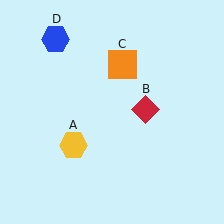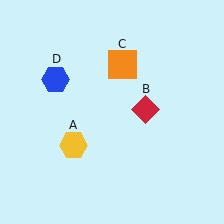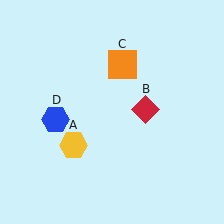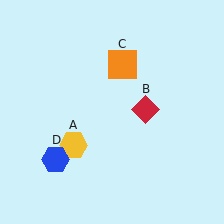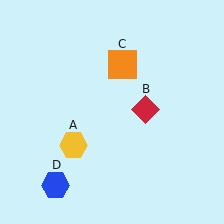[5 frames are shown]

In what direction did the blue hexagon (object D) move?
The blue hexagon (object D) moved down.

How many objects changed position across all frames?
1 object changed position: blue hexagon (object D).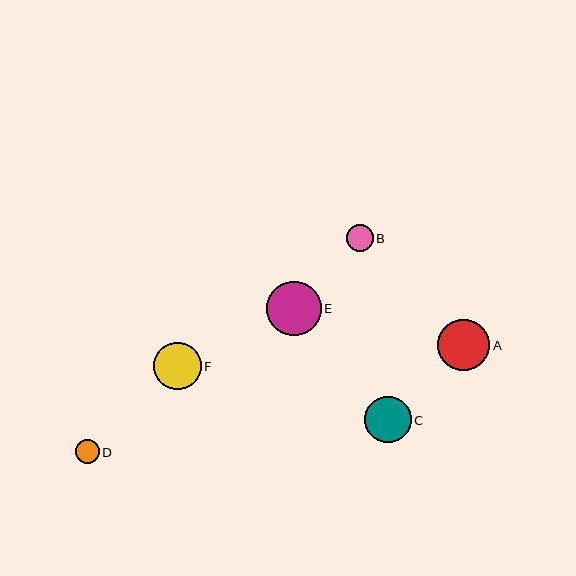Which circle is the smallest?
Circle D is the smallest with a size of approximately 23 pixels.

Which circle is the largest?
Circle E is the largest with a size of approximately 55 pixels.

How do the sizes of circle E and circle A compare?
Circle E and circle A are approximately the same size.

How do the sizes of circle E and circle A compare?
Circle E and circle A are approximately the same size.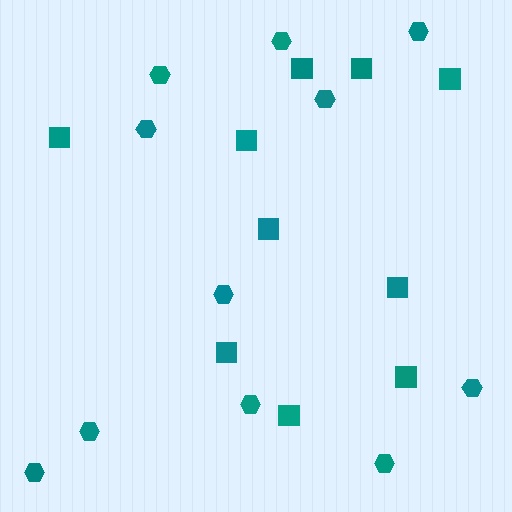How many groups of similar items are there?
There are 2 groups: one group of hexagons (11) and one group of squares (10).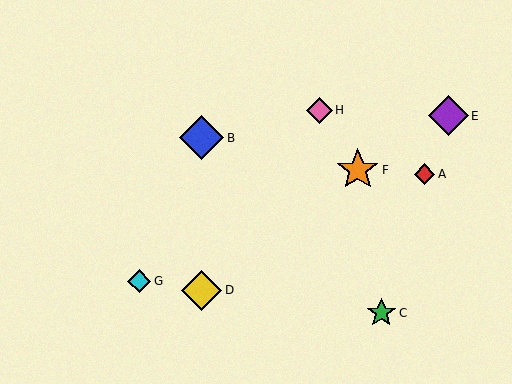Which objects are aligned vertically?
Objects B, D are aligned vertically.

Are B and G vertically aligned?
No, B is at x≈202 and G is at x≈139.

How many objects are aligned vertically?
2 objects (B, D) are aligned vertically.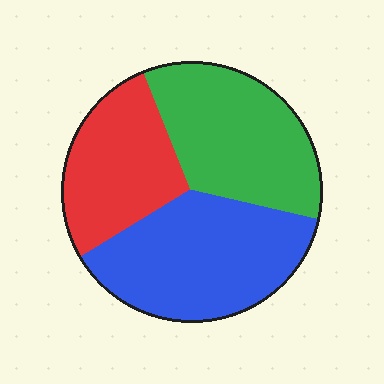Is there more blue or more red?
Blue.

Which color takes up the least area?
Red, at roughly 25%.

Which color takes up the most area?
Blue, at roughly 40%.